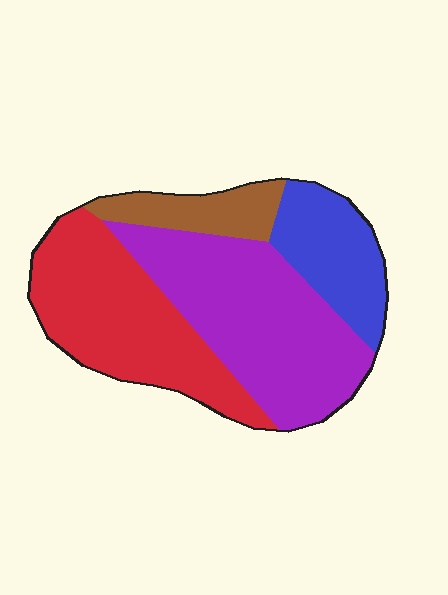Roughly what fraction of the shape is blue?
Blue takes up about one sixth (1/6) of the shape.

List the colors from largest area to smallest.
From largest to smallest: purple, red, blue, brown.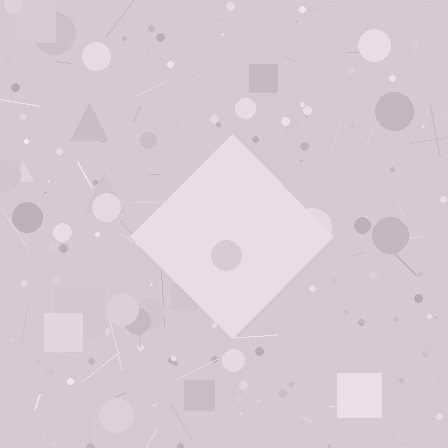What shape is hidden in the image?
A diamond is hidden in the image.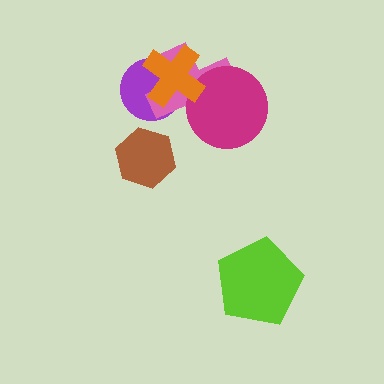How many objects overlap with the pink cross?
3 objects overlap with the pink cross.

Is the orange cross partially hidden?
No, no other shape covers it.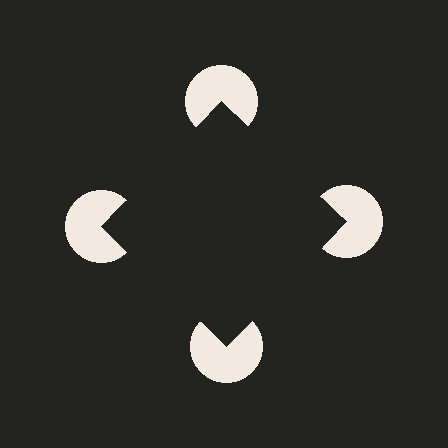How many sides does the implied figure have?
4 sides.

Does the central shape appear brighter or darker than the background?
It typically appears slightly darker than the background, even though no actual brightness change is drawn.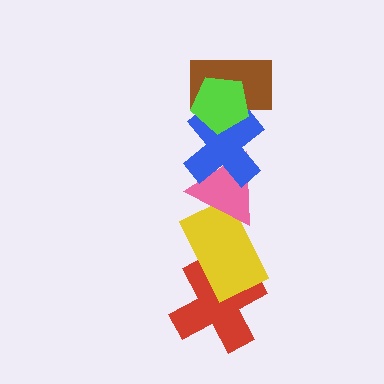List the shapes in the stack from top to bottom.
From top to bottom: the lime pentagon, the brown rectangle, the blue cross, the pink triangle, the yellow rectangle, the red cross.